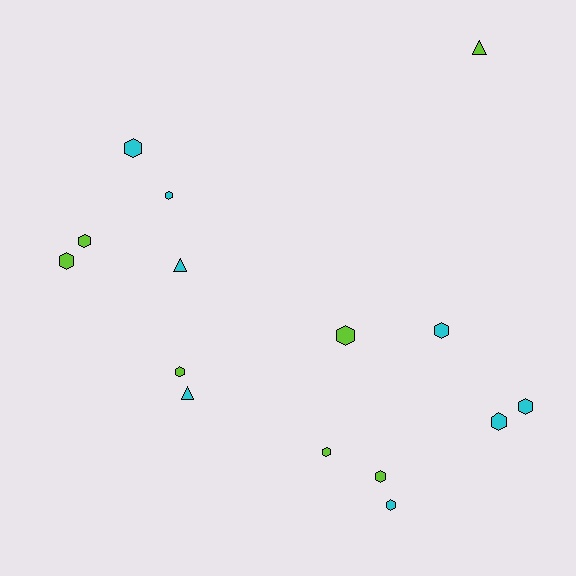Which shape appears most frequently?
Hexagon, with 12 objects.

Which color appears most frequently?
Cyan, with 8 objects.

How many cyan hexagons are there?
There are 6 cyan hexagons.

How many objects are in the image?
There are 15 objects.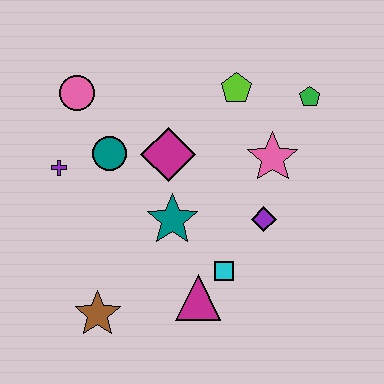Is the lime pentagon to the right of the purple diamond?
No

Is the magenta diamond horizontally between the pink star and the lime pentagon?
No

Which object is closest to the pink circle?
The teal circle is closest to the pink circle.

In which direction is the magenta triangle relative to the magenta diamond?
The magenta triangle is below the magenta diamond.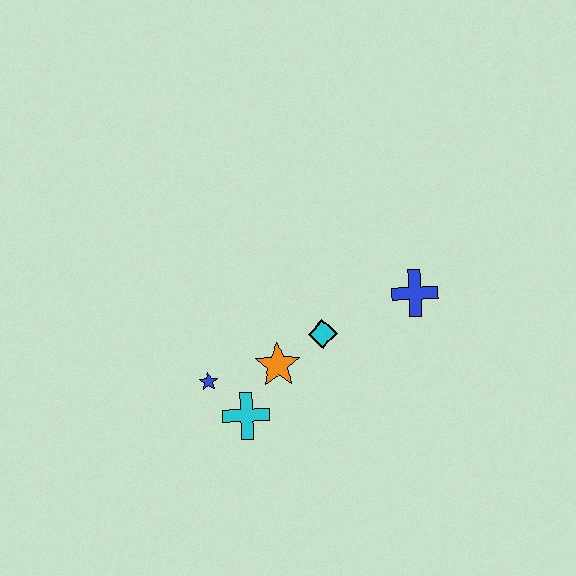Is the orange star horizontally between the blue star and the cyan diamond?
Yes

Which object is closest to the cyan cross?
The blue star is closest to the cyan cross.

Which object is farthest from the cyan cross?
The blue cross is farthest from the cyan cross.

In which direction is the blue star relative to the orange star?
The blue star is to the left of the orange star.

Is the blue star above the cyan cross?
Yes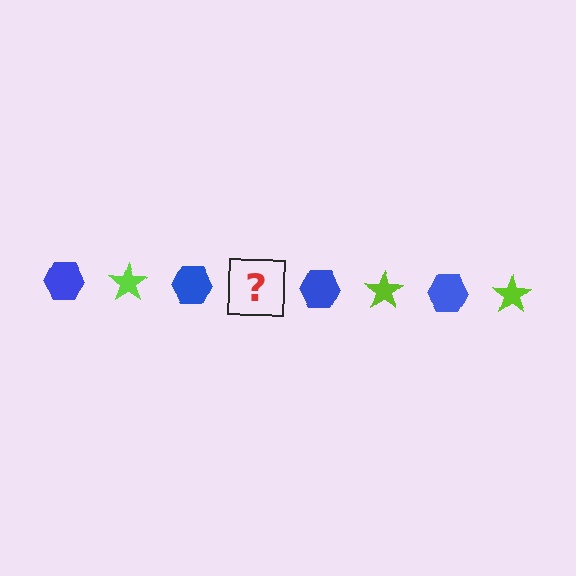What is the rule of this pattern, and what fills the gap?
The rule is that the pattern alternates between blue hexagon and lime star. The gap should be filled with a lime star.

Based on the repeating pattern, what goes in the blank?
The blank should be a lime star.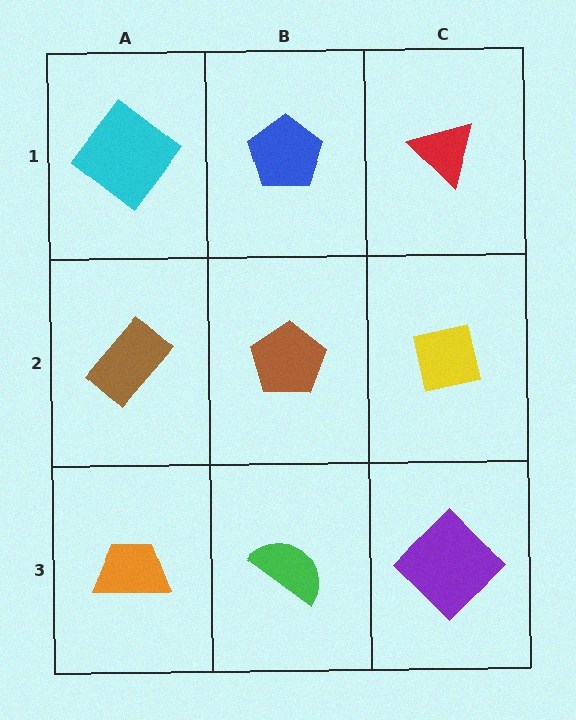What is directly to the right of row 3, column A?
A green semicircle.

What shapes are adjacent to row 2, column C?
A red triangle (row 1, column C), a purple diamond (row 3, column C), a brown pentagon (row 2, column B).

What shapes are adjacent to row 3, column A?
A brown rectangle (row 2, column A), a green semicircle (row 3, column B).